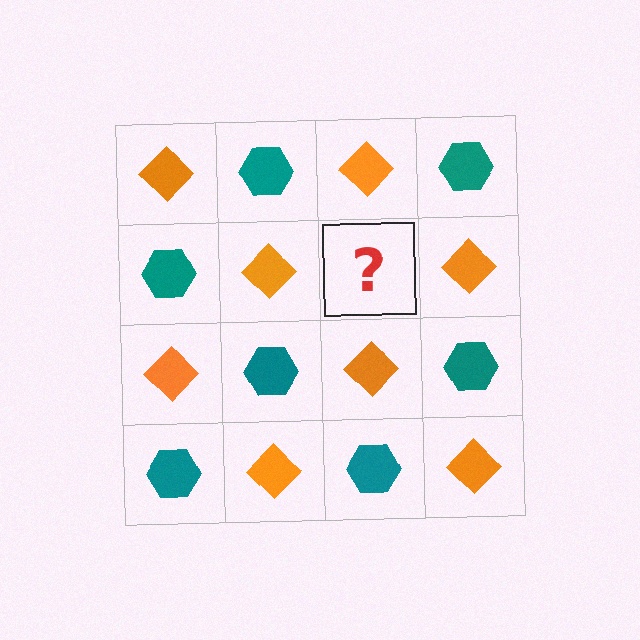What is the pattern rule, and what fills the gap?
The rule is that it alternates orange diamond and teal hexagon in a checkerboard pattern. The gap should be filled with a teal hexagon.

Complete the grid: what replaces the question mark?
The question mark should be replaced with a teal hexagon.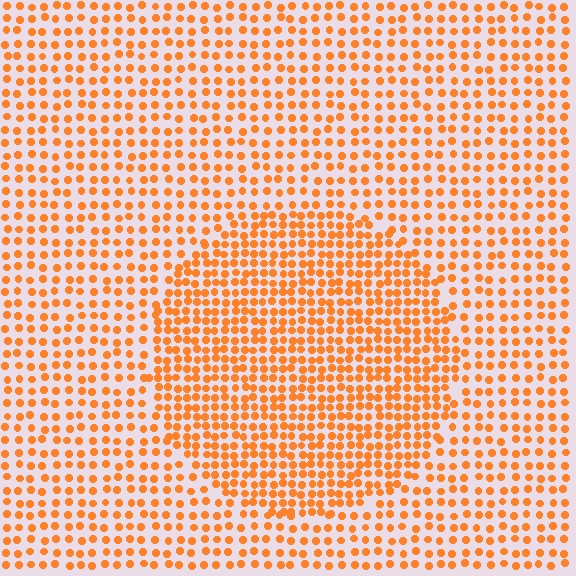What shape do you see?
I see a circle.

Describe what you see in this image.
The image contains small orange elements arranged at two different densities. A circle-shaped region is visible where the elements are more densely packed than the surrounding area.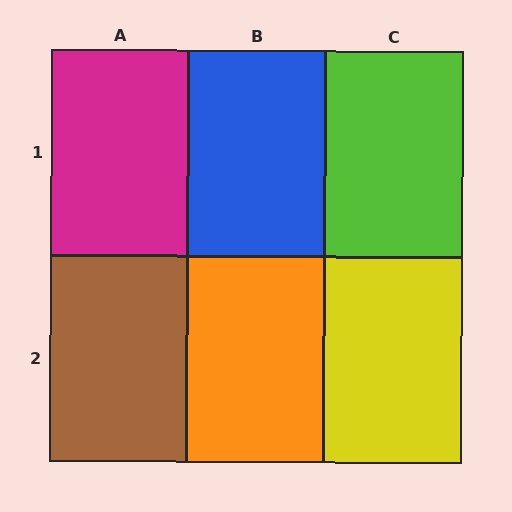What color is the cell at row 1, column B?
Blue.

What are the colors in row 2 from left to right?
Brown, orange, yellow.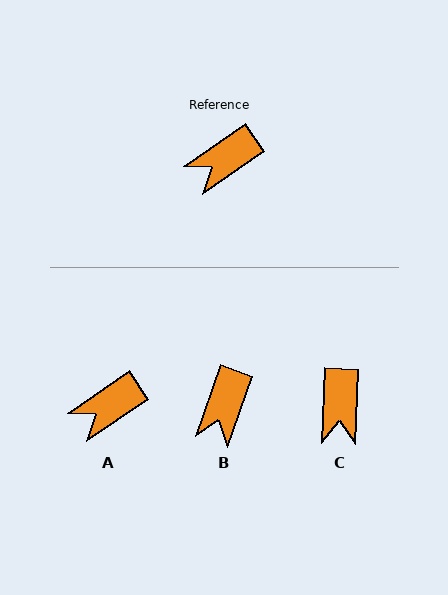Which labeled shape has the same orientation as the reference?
A.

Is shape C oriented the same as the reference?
No, it is off by about 54 degrees.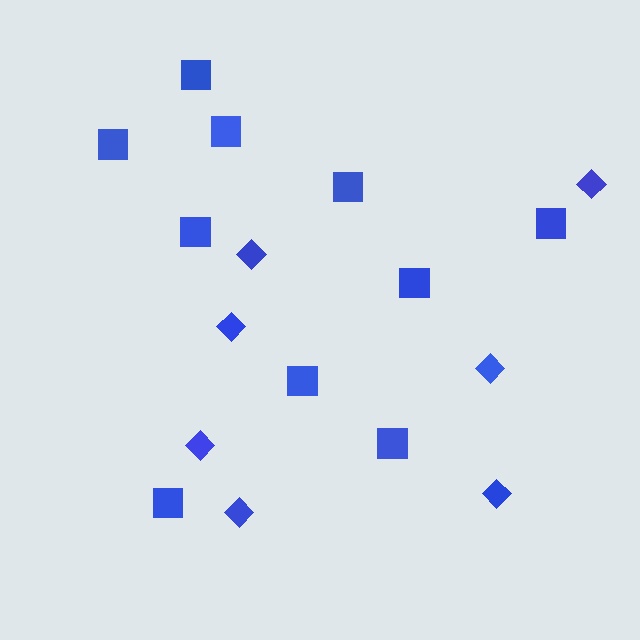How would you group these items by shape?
There are 2 groups: one group of diamonds (7) and one group of squares (10).